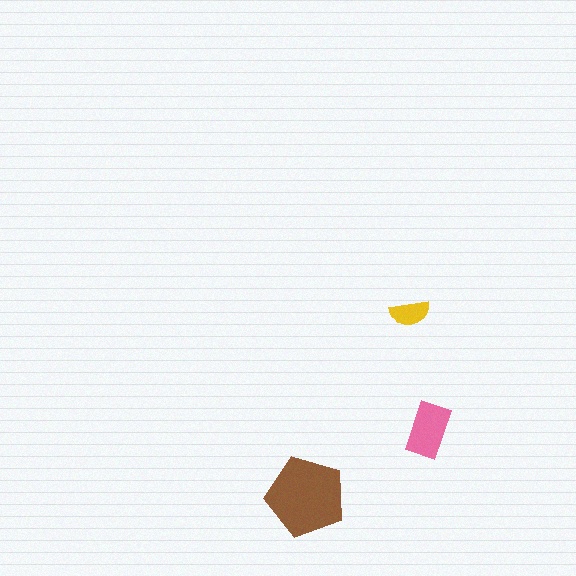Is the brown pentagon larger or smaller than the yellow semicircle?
Larger.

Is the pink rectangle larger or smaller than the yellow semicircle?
Larger.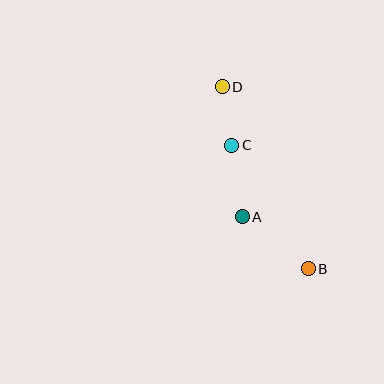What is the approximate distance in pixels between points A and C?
The distance between A and C is approximately 72 pixels.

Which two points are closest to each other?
Points C and D are closest to each other.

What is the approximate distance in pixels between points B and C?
The distance between B and C is approximately 145 pixels.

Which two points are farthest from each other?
Points B and D are farthest from each other.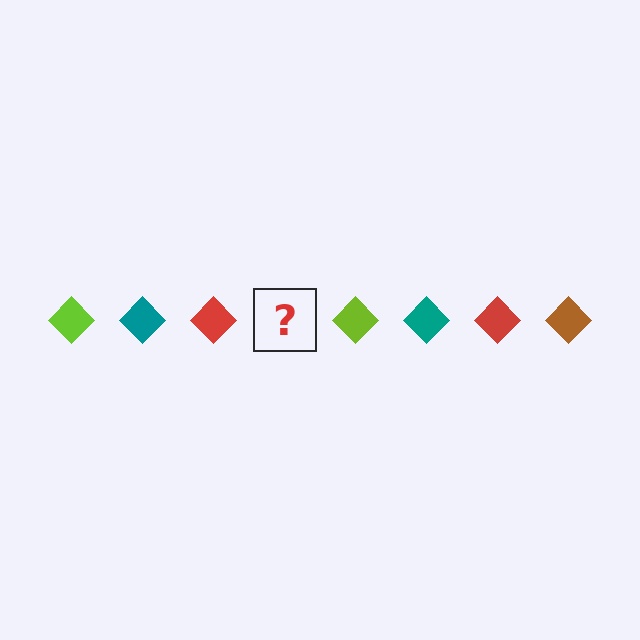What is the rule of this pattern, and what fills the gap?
The rule is that the pattern cycles through lime, teal, red, brown diamonds. The gap should be filled with a brown diamond.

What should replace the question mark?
The question mark should be replaced with a brown diamond.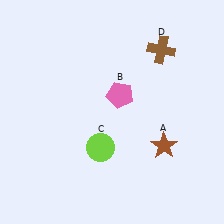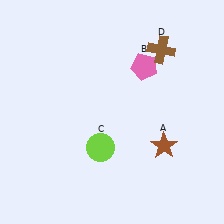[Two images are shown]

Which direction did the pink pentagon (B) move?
The pink pentagon (B) moved up.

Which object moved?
The pink pentagon (B) moved up.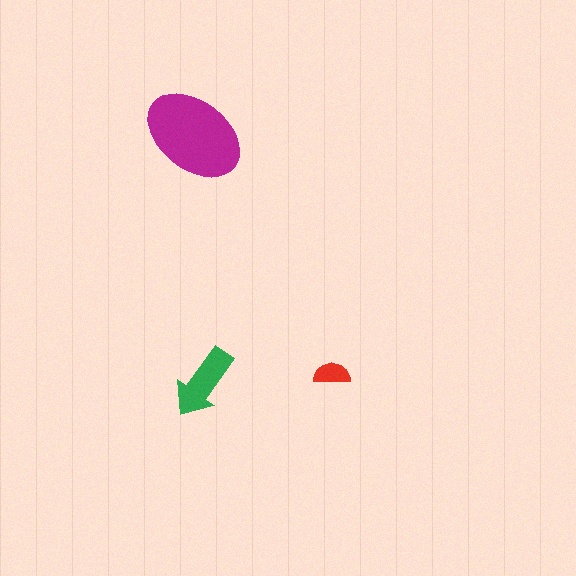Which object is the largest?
The magenta ellipse.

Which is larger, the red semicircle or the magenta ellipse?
The magenta ellipse.